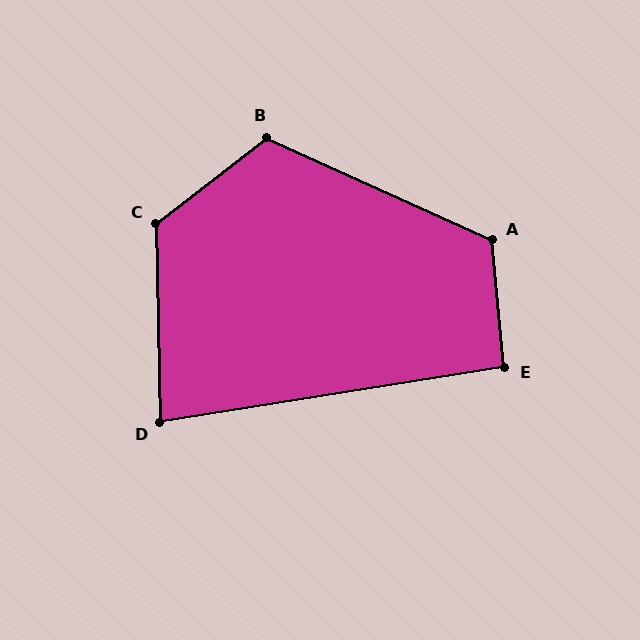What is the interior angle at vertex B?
Approximately 118 degrees (obtuse).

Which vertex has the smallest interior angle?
D, at approximately 82 degrees.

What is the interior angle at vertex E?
Approximately 94 degrees (approximately right).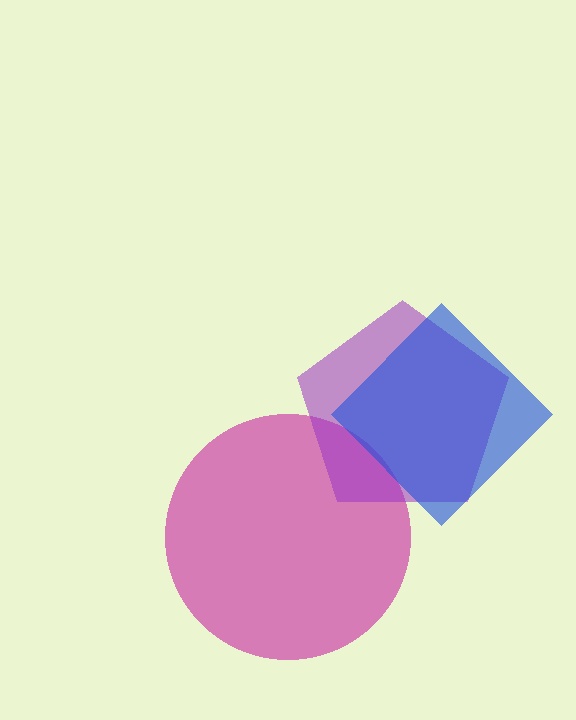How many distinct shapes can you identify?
There are 3 distinct shapes: a magenta circle, a purple pentagon, a blue diamond.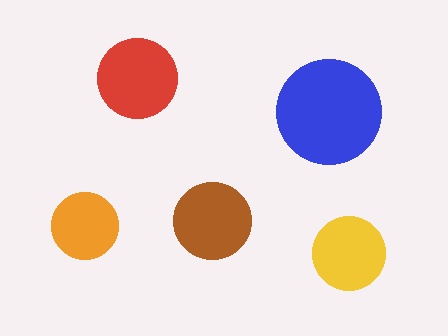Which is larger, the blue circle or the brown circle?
The blue one.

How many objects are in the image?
There are 5 objects in the image.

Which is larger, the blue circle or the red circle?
The blue one.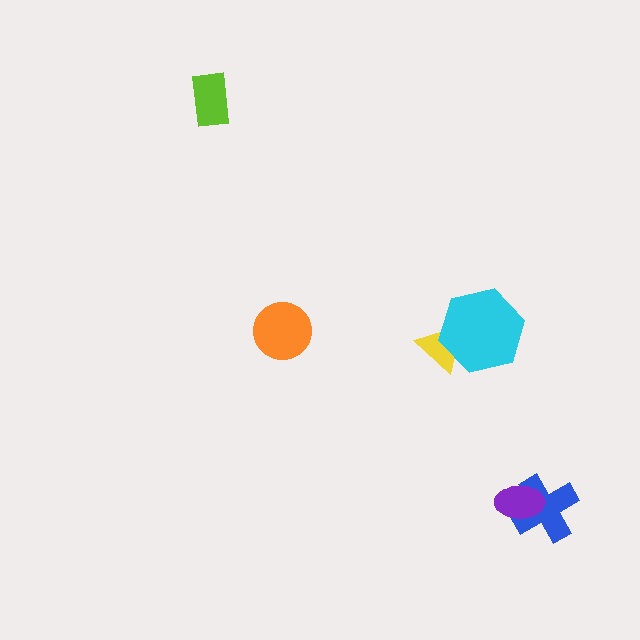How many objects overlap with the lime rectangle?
0 objects overlap with the lime rectangle.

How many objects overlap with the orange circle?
0 objects overlap with the orange circle.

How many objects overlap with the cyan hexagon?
1 object overlaps with the cyan hexagon.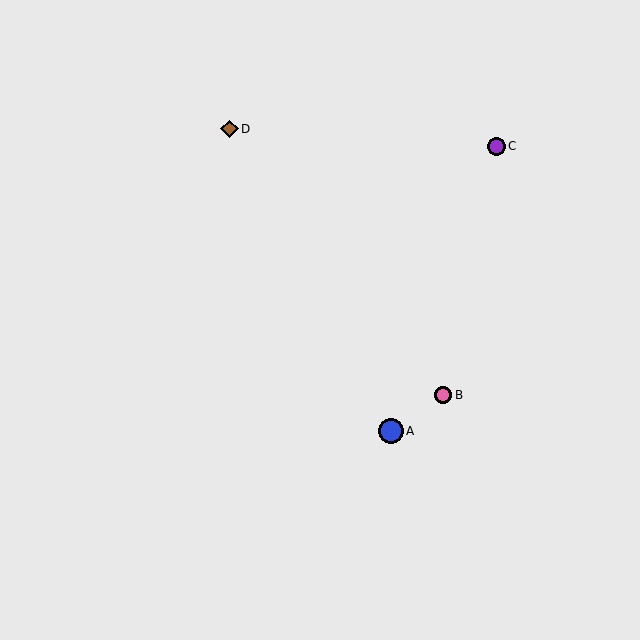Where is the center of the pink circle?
The center of the pink circle is at (443, 395).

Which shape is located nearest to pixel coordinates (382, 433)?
The blue circle (labeled A) at (391, 431) is nearest to that location.